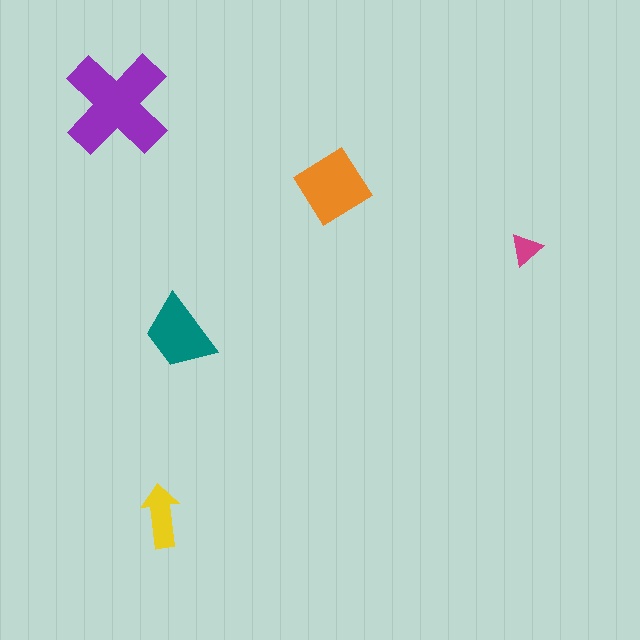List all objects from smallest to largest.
The magenta triangle, the yellow arrow, the teal trapezoid, the orange diamond, the purple cross.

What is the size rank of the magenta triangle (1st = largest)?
5th.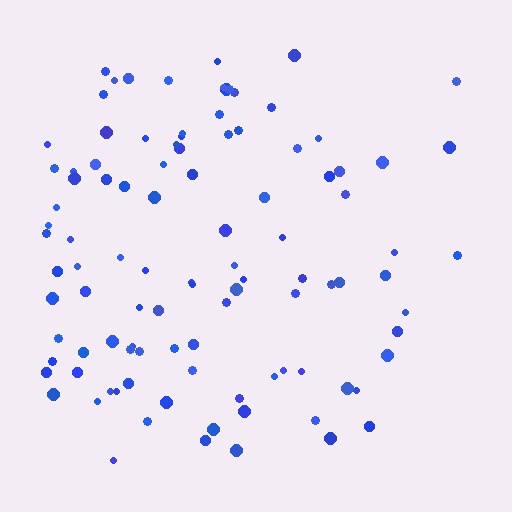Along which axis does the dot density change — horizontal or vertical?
Horizontal.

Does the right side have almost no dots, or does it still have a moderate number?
Still a moderate number, just noticeably fewer than the left.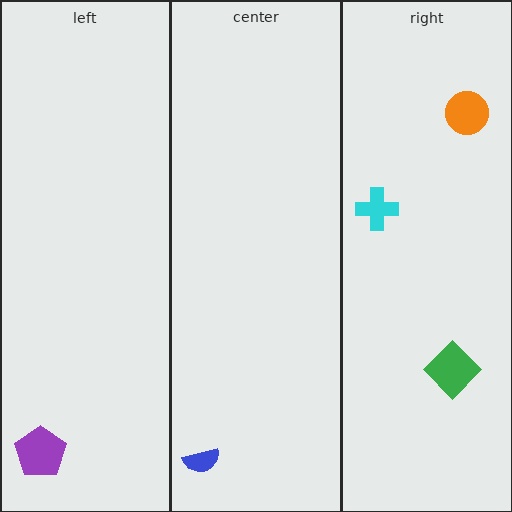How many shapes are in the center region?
1.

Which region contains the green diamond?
The right region.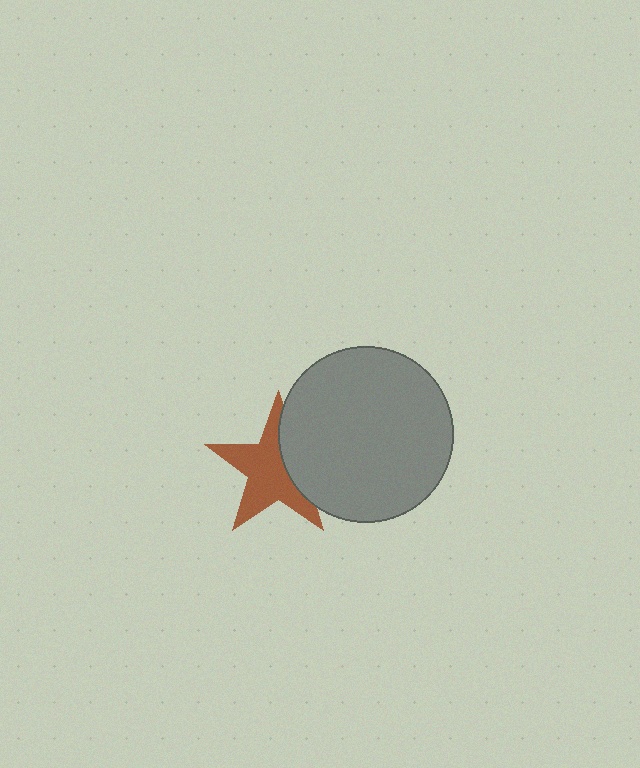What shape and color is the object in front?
The object in front is a gray circle.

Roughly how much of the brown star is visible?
Most of it is visible (roughly 67%).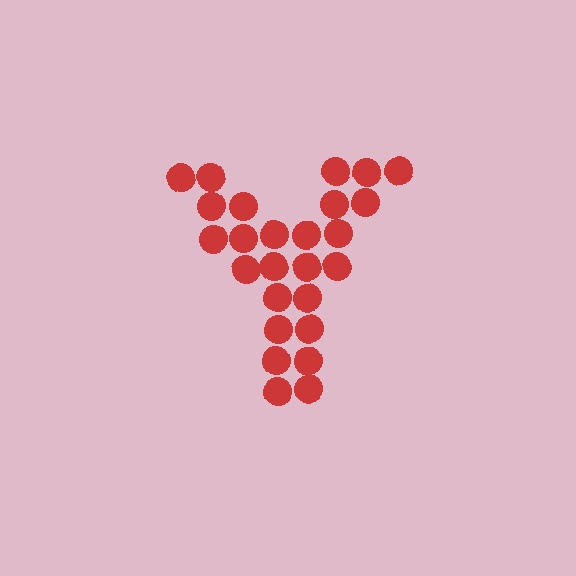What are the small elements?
The small elements are circles.